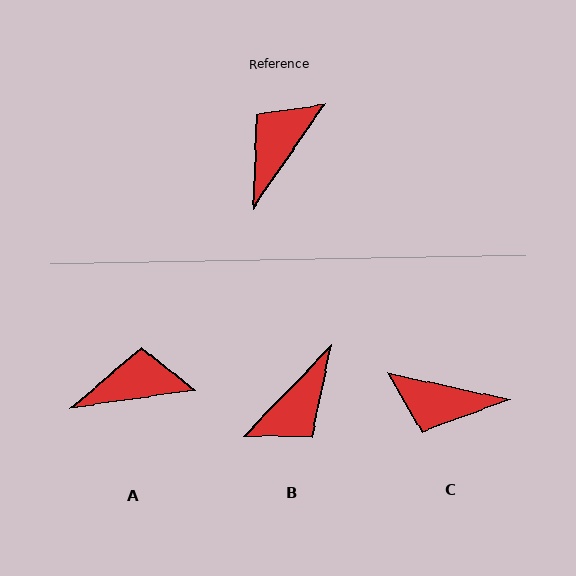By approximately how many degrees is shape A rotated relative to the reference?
Approximately 47 degrees clockwise.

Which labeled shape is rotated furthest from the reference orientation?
B, about 170 degrees away.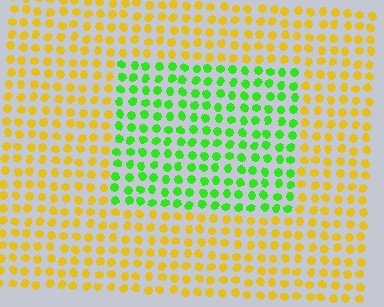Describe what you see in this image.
The image is filled with small yellow elements in a uniform arrangement. A rectangle-shaped region is visible where the elements are tinted to a slightly different hue, forming a subtle color boundary.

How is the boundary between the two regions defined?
The boundary is defined purely by a slight shift in hue (about 66 degrees). Spacing, size, and orientation are identical on both sides.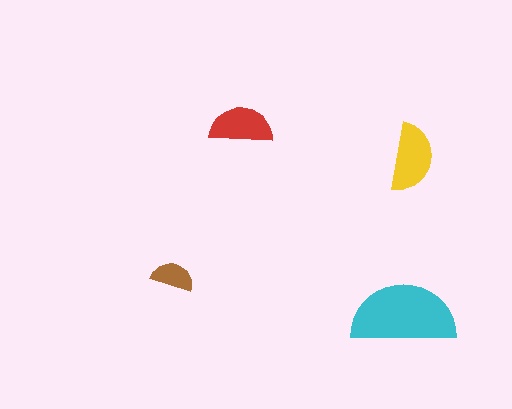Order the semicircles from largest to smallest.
the cyan one, the yellow one, the red one, the brown one.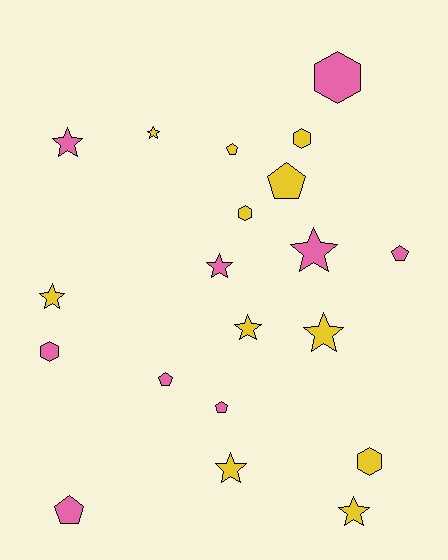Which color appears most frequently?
Yellow, with 11 objects.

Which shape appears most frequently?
Star, with 9 objects.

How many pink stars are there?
There are 3 pink stars.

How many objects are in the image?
There are 20 objects.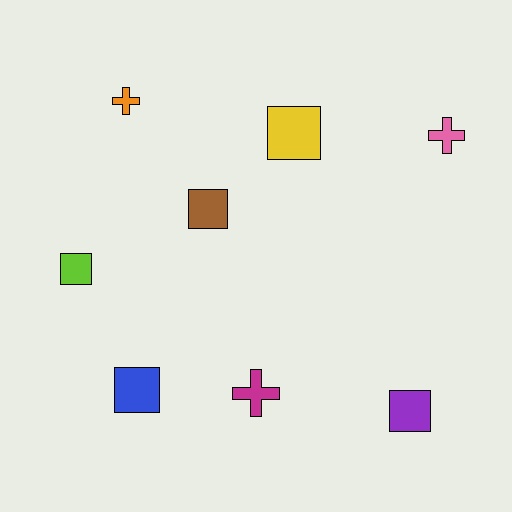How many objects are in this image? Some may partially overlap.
There are 8 objects.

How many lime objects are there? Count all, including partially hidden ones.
There is 1 lime object.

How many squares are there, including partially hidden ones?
There are 5 squares.